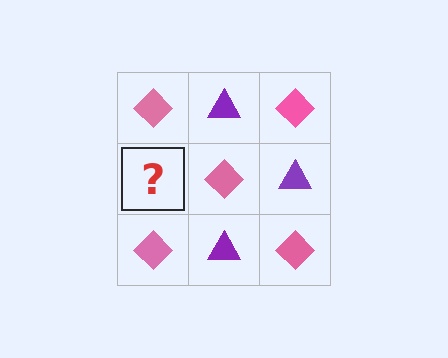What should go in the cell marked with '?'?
The missing cell should contain a purple triangle.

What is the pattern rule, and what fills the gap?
The rule is that it alternates pink diamond and purple triangle in a checkerboard pattern. The gap should be filled with a purple triangle.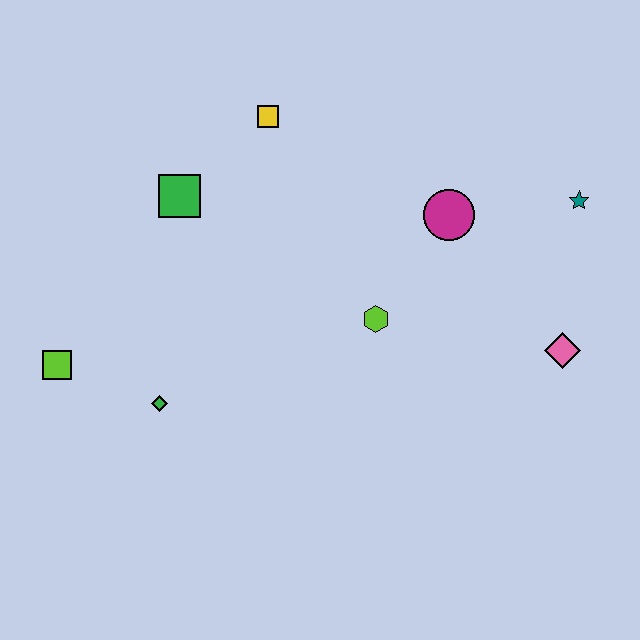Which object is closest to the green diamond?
The lime square is closest to the green diamond.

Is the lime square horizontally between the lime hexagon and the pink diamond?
No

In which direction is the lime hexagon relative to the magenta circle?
The lime hexagon is below the magenta circle.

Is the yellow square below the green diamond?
No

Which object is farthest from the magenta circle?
The lime square is farthest from the magenta circle.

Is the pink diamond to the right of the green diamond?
Yes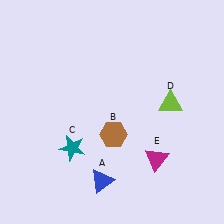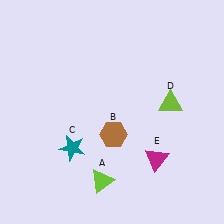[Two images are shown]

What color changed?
The triangle (A) changed from blue in Image 1 to lime in Image 2.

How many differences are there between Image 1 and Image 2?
There is 1 difference between the two images.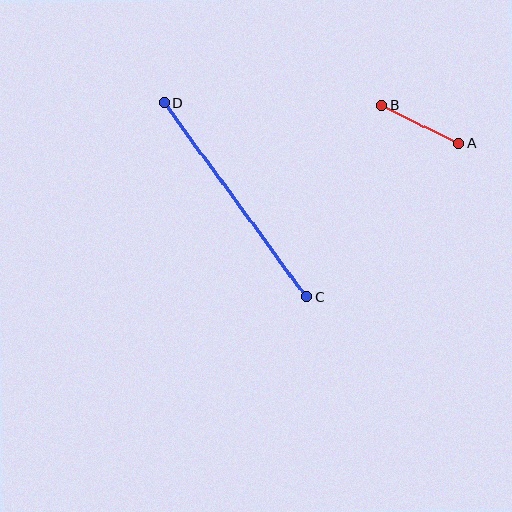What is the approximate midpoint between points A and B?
The midpoint is at approximately (420, 124) pixels.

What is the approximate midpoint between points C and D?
The midpoint is at approximately (235, 200) pixels.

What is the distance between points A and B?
The distance is approximately 86 pixels.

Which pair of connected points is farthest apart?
Points C and D are farthest apart.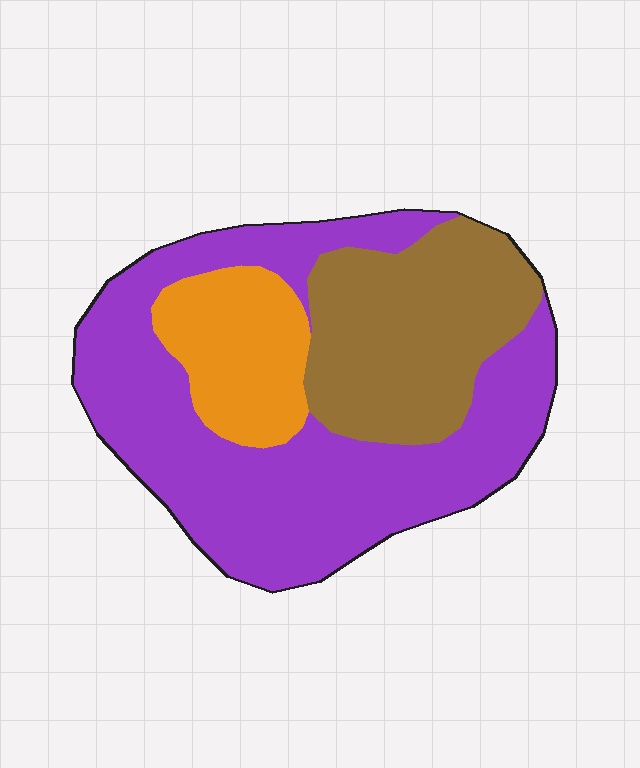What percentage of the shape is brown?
Brown covers roughly 30% of the shape.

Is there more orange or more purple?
Purple.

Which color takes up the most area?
Purple, at roughly 55%.